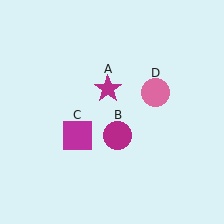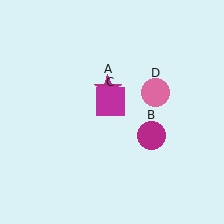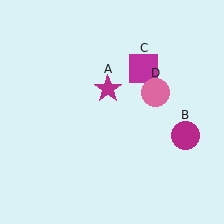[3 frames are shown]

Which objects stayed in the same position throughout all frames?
Magenta star (object A) and pink circle (object D) remained stationary.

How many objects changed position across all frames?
2 objects changed position: magenta circle (object B), magenta square (object C).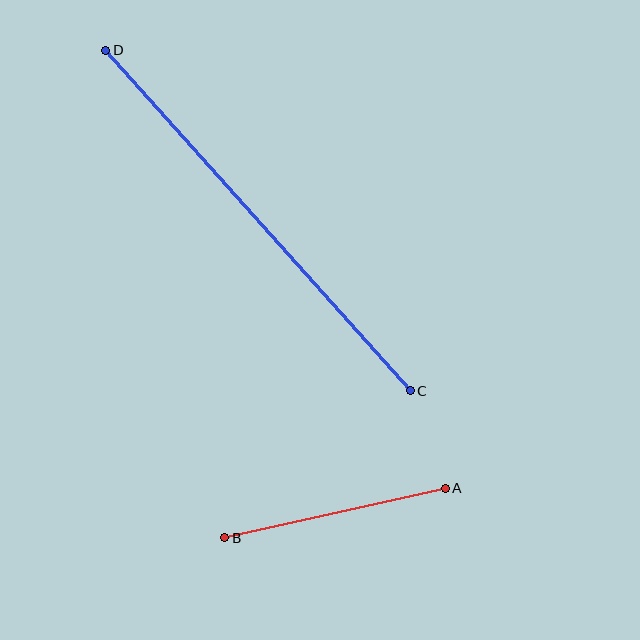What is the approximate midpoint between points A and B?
The midpoint is at approximately (335, 513) pixels.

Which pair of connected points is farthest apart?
Points C and D are farthest apart.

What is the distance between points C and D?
The distance is approximately 457 pixels.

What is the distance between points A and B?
The distance is approximately 226 pixels.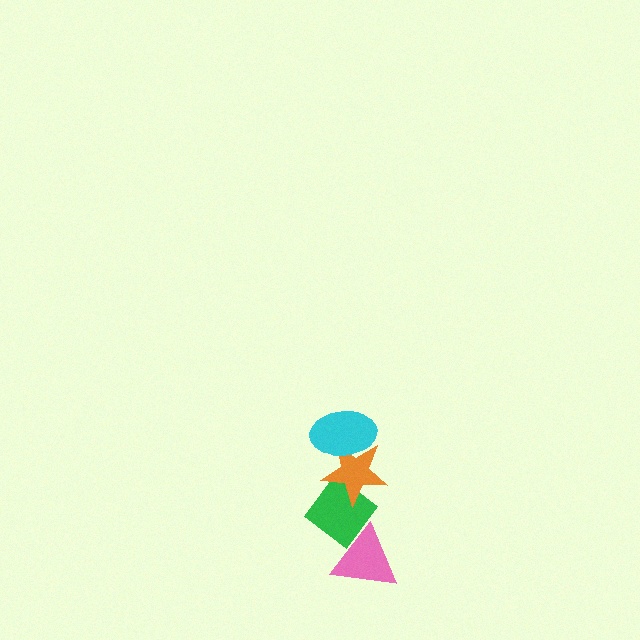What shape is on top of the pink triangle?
The green diamond is on top of the pink triangle.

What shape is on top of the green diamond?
The orange star is on top of the green diamond.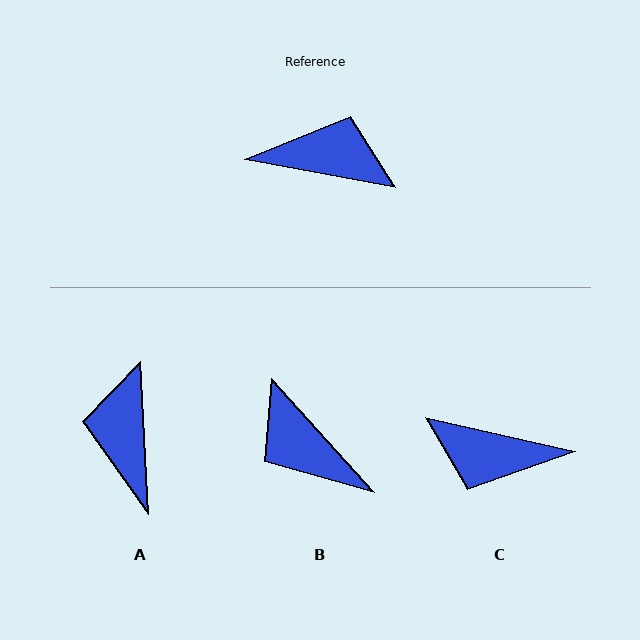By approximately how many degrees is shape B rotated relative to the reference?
Approximately 142 degrees counter-clockwise.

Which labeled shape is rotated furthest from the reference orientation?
C, about 178 degrees away.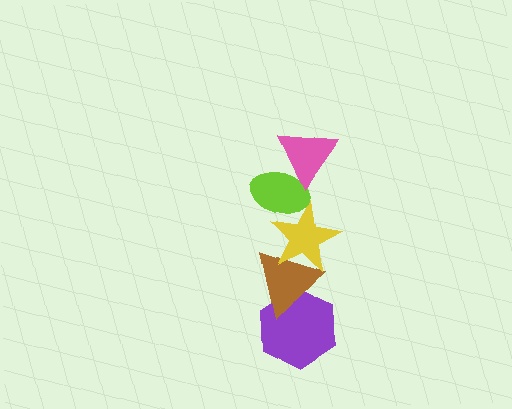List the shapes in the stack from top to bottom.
From top to bottom: the pink triangle, the lime ellipse, the yellow star, the brown triangle, the purple hexagon.